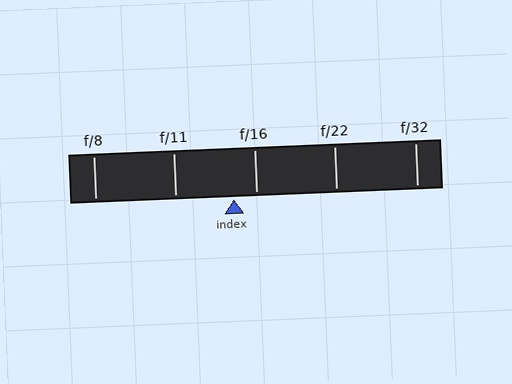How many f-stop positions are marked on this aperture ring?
There are 5 f-stop positions marked.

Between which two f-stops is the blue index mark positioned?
The index mark is between f/11 and f/16.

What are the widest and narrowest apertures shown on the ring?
The widest aperture shown is f/8 and the narrowest is f/32.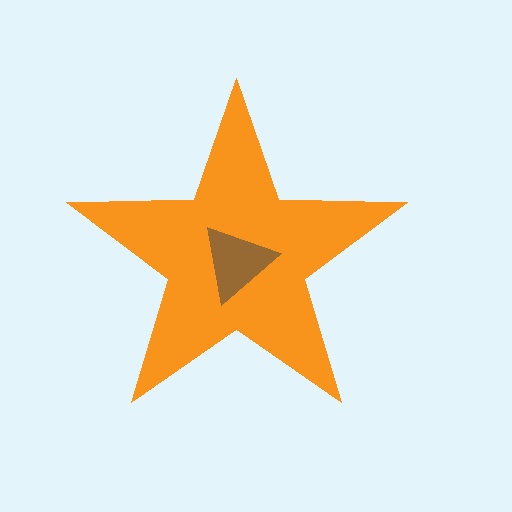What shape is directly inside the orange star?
The brown triangle.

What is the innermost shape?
The brown triangle.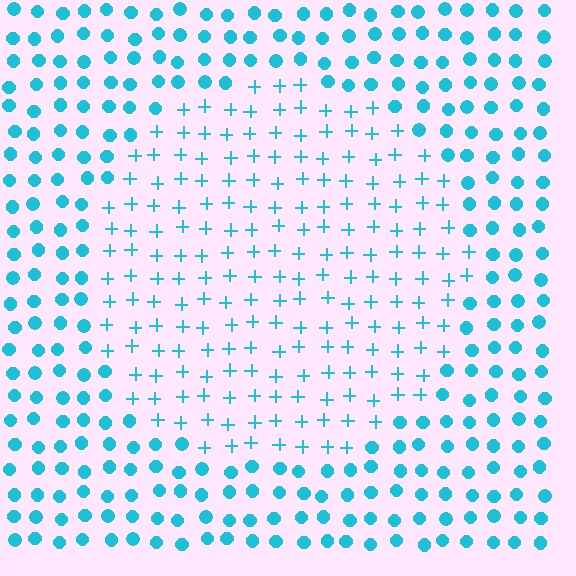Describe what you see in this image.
The image is filled with small cyan elements arranged in a uniform grid. A circle-shaped region contains plus signs, while the surrounding area contains circles. The boundary is defined purely by the change in element shape.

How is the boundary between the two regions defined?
The boundary is defined by a change in element shape: plus signs inside vs. circles outside. All elements share the same color and spacing.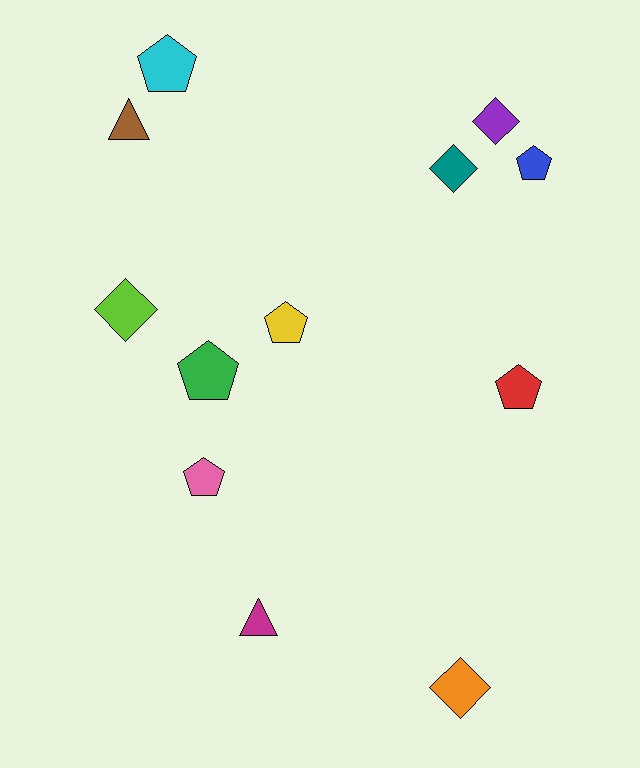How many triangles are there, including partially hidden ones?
There are 2 triangles.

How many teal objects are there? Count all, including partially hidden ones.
There is 1 teal object.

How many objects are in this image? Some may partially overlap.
There are 12 objects.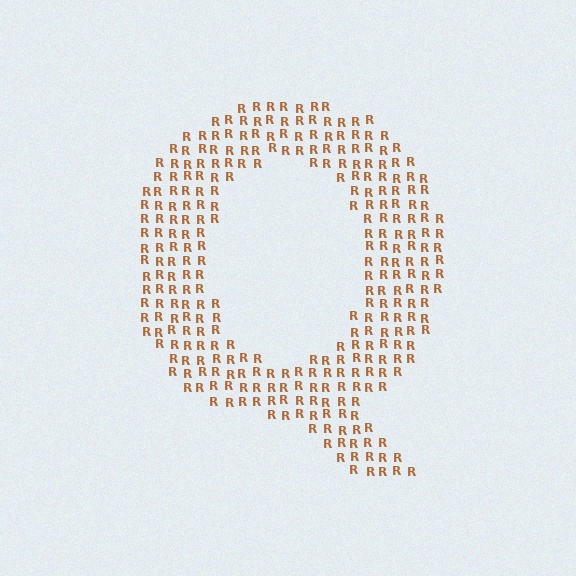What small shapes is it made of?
It is made of small letter R's.